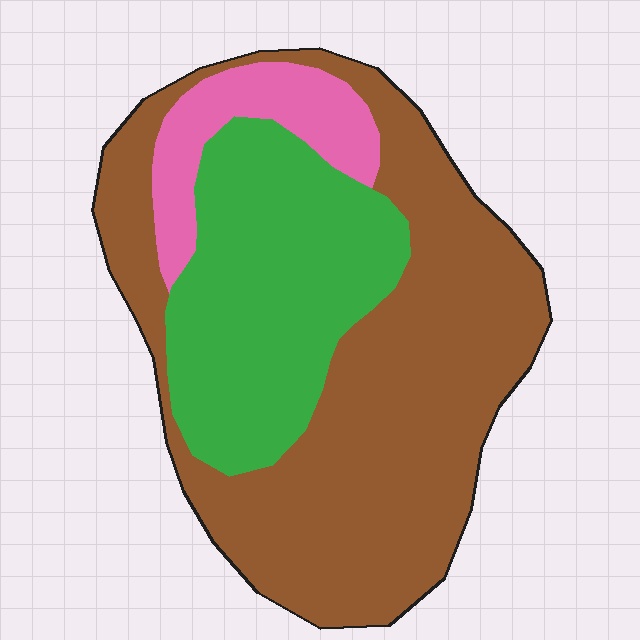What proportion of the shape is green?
Green takes up between a sixth and a third of the shape.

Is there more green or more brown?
Brown.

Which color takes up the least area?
Pink, at roughly 10%.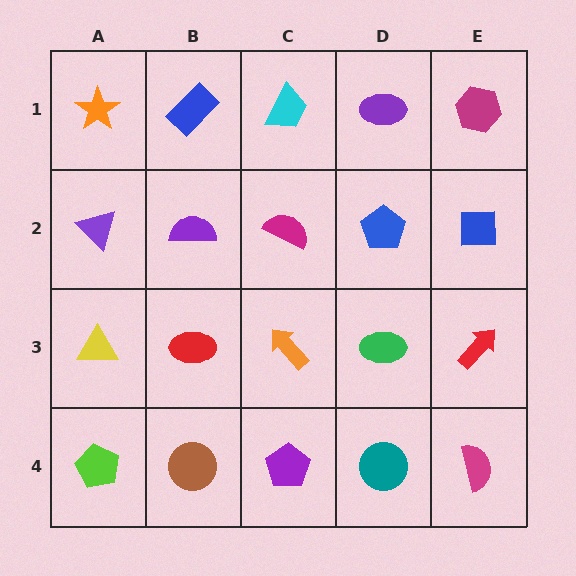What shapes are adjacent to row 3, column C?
A magenta semicircle (row 2, column C), a purple pentagon (row 4, column C), a red ellipse (row 3, column B), a green ellipse (row 3, column D).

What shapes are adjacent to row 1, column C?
A magenta semicircle (row 2, column C), a blue rectangle (row 1, column B), a purple ellipse (row 1, column D).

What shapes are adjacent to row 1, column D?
A blue pentagon (row 2, column D), a cyan trapezoid (row 1, column C), a magenta hexagon (row 1, column E).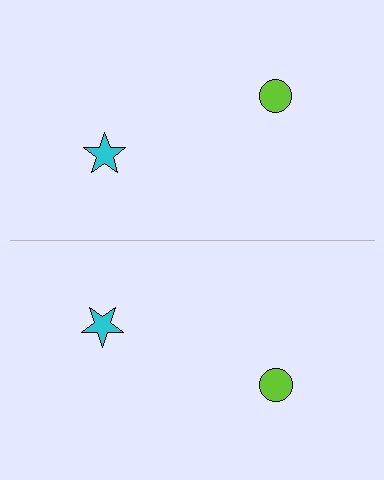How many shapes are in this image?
There are 4 shapes in this image.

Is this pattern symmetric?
Yes, this pattern has bilateral (reflection) symmetry.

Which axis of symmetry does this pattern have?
The pattern has a horizontal axis of symmetry running through the center of the image.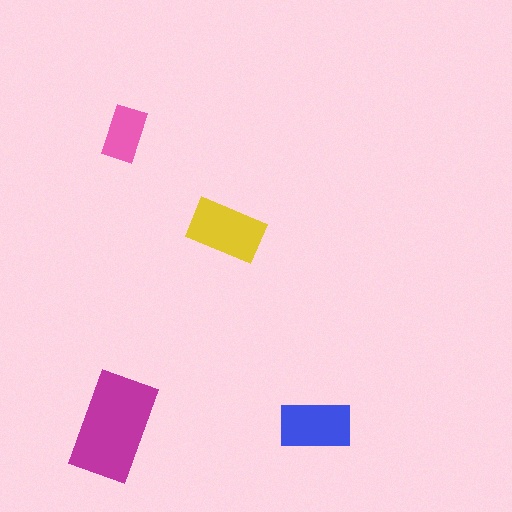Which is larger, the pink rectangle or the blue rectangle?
The blue one.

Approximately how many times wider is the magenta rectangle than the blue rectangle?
About 1.5 times wider.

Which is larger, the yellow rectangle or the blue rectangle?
The yellow one.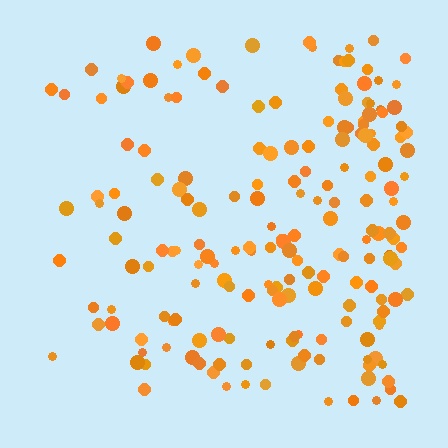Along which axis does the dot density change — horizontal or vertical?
Horizontal.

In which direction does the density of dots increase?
From left to right, with the right side densest.